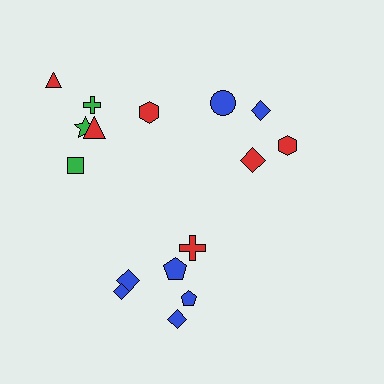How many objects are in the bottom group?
There are 6 objects.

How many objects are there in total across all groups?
There are 16 objects.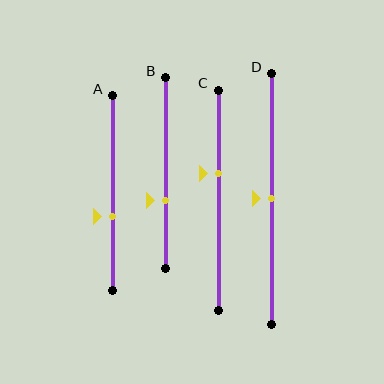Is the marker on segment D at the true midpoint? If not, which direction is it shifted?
Yes, the marker on segment D is at the true midpoint.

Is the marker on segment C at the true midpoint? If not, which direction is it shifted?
No, the marker on segment C is shifted upward by about 12% of the segment length.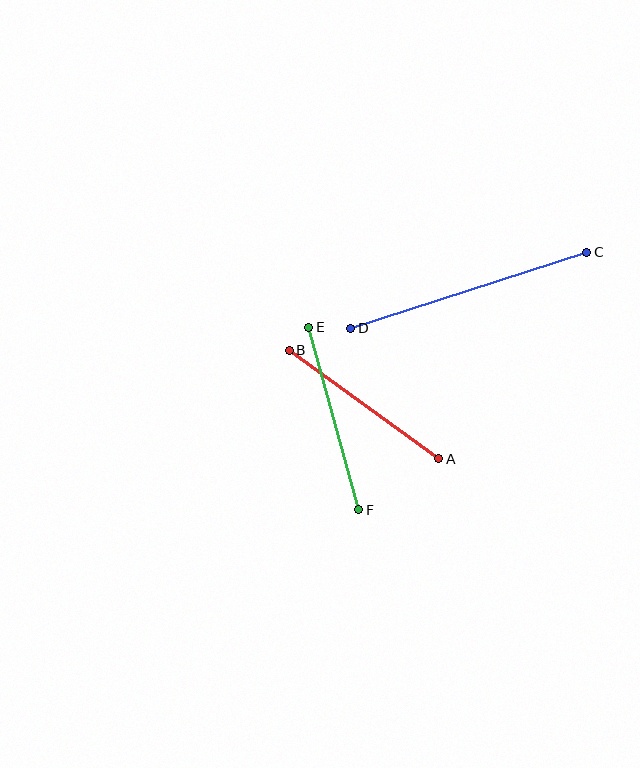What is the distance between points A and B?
The distance is approximately 185 pixels.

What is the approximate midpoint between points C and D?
The midpoint is at approximately (469, 290) pixels.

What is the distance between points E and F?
The distance is approximately 189 pixels.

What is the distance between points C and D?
The distance is approximately 248 pixels.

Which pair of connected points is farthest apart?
Points C and D are farthest apart.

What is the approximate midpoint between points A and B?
The midpoint is at approximately (364, 405) pixels.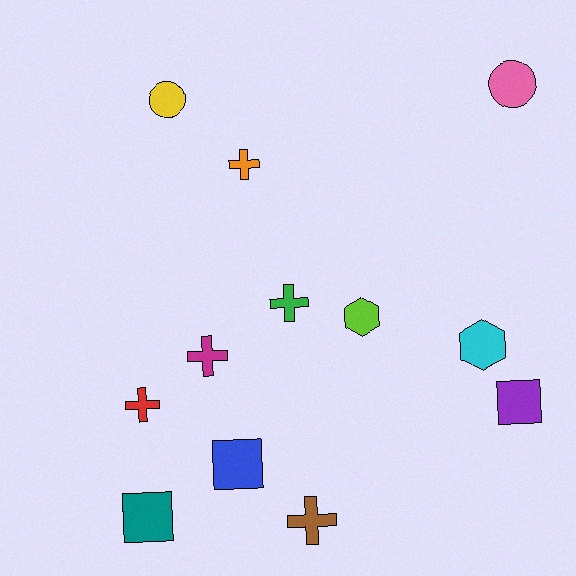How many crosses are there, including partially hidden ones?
There are 5 crosses.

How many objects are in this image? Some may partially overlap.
There are 12 objects.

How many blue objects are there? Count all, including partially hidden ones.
There is 1 blue object.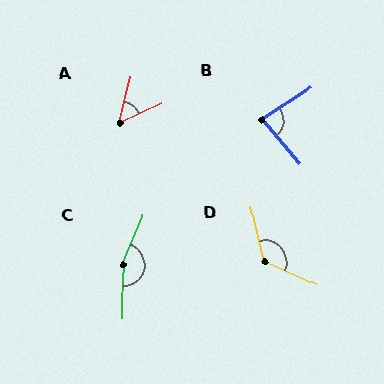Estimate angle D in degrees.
Approximately 128 degrees.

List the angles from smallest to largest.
A (51°), B (82°), D (128°), C (160°).